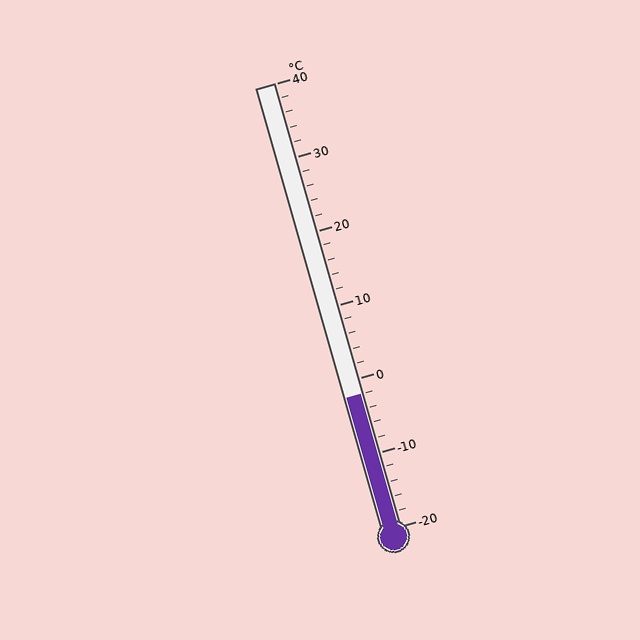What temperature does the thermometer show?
The thermometer shows approximately -2°C.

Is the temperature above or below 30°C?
The temperature is below 30°C.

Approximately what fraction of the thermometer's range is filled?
The thermometer is filled to approximately 30% of its range.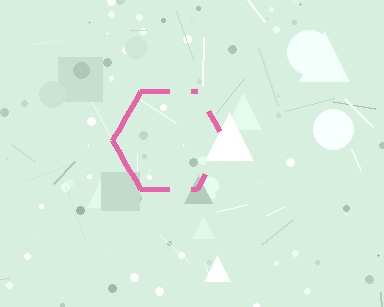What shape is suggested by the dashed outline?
The dashed outline suggests a hexagon.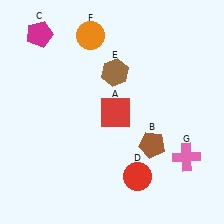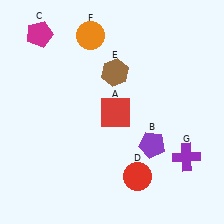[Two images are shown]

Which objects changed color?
B changed from brown to purple. G changed from pink to purple.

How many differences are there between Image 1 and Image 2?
There are 2 differences between the two images.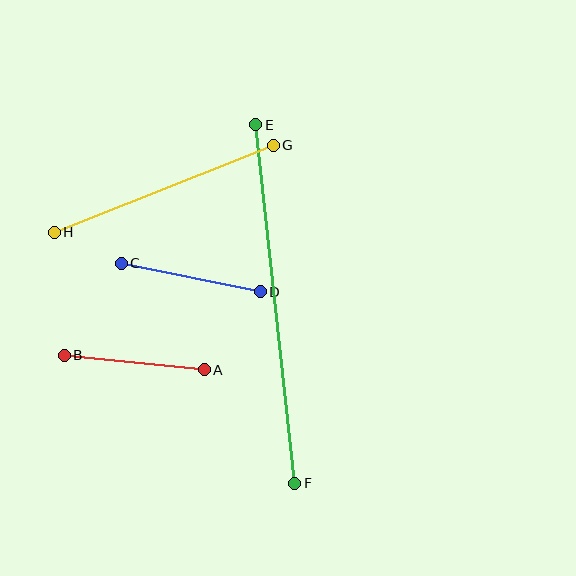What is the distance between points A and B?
The distance is approximately 141 pixels.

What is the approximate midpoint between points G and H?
The midpoint is at approximately (164, 189) pixels.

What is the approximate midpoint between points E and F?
The midpoint is at approximately (275, 304) pixels.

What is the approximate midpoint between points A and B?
The midpoint is at approximately (134, 363) pixels.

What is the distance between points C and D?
The distance is approximately 142 pixels.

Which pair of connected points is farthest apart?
Points E and F are farthest apart.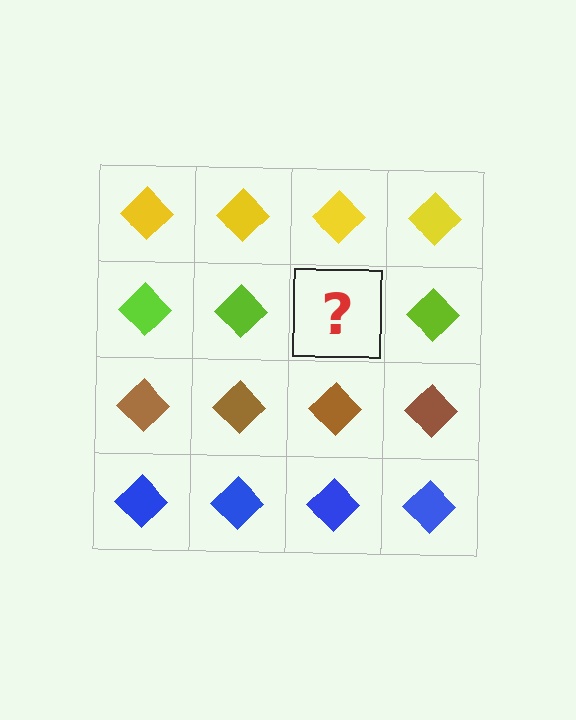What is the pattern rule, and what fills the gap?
The rule is that each row has a consistent color. The gap should be filled with a lime diamond.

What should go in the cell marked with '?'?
The missing cell should contain a lime diamond.